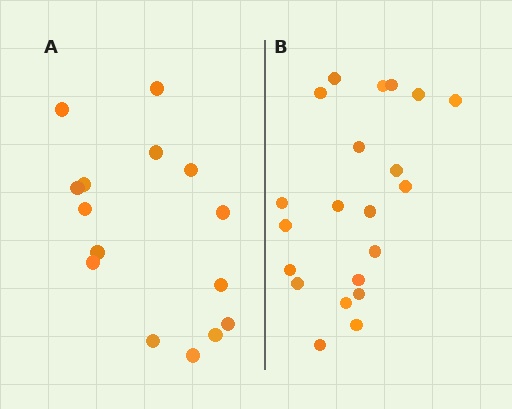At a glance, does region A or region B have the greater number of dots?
Region B (the right region) has more dots.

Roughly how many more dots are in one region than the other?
Region B has about 6 more dots than region A.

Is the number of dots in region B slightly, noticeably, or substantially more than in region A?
Region B has noticeably more, but not dramatically so. The ratio is roughly 1.4 to 1.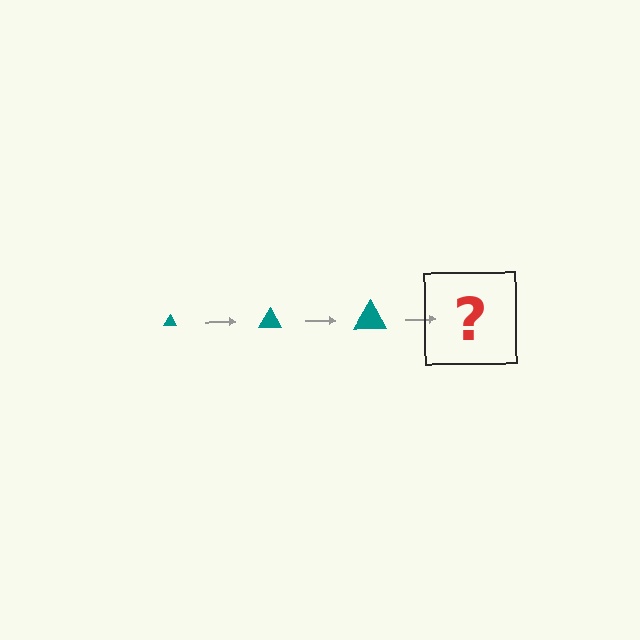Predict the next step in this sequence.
The next step is a teal triangle, larger than the previous one.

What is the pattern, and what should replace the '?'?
The pattern is that the triangle gets progressively larger each step. The '?' should be a teal triangle, larger than the previous one.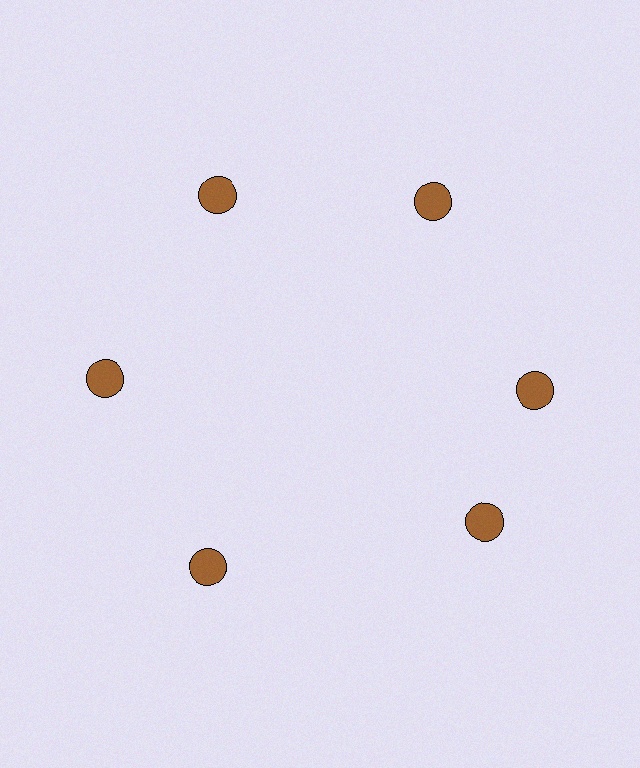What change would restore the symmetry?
The symmetry would be restored by rotating it back into even spacing with its neighbors so that all 6 circles sit at equal angles and equal distance from the center.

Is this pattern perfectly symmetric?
No. The 6 brown circles are arranged in a ring, but one element near the 5 o'clock position is rotated out of alignment along the ring, breaking the 6-fold rotational symmetry.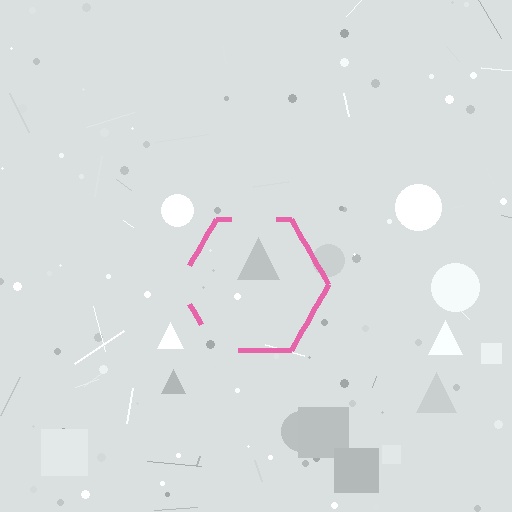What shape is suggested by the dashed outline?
The dashed outline suggests a hexagon.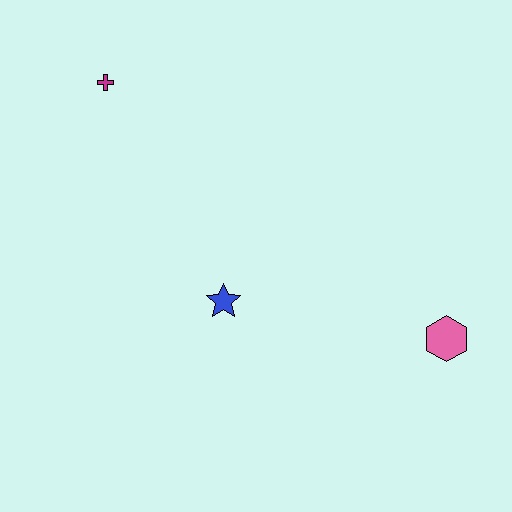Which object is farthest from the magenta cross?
The pink hexagon is farthest from the magenta cross.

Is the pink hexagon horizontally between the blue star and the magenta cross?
No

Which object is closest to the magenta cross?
The blue star is closest to the magenta cross.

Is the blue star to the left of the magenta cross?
No